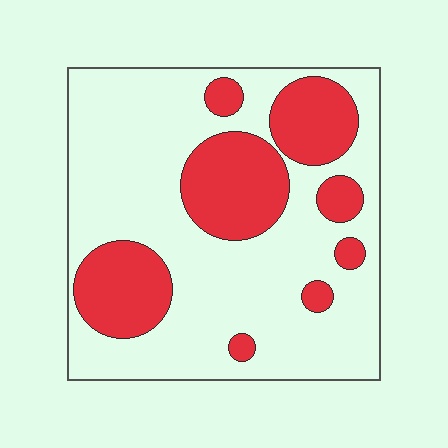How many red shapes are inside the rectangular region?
8.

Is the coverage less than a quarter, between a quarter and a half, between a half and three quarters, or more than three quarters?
Between a quarter and a half.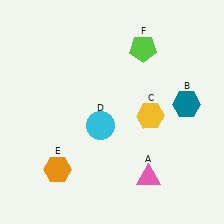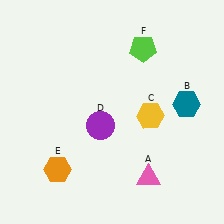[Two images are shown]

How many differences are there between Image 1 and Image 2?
There is 1 difference between the two images.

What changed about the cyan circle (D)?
In Image 1, D is cyan. In Image 2, it changed to purple.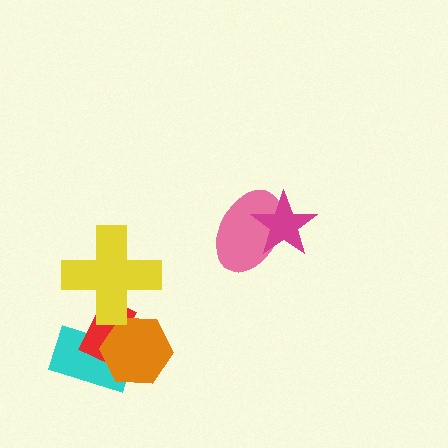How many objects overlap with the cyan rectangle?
2 objects overlap with the cyan rectangle.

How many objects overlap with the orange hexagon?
2 objects overlap with the orange hexagon.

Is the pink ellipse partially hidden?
Yes, it is partially covered by another shape.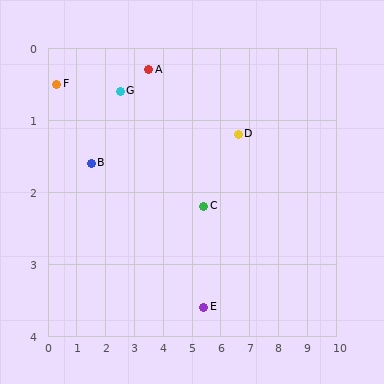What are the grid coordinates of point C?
Point C is at approximately (5.4, 2.2).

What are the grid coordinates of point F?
Point F is at approximately (0.3, 0.5).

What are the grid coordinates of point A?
Point A is at approximately (3.5, 0.3).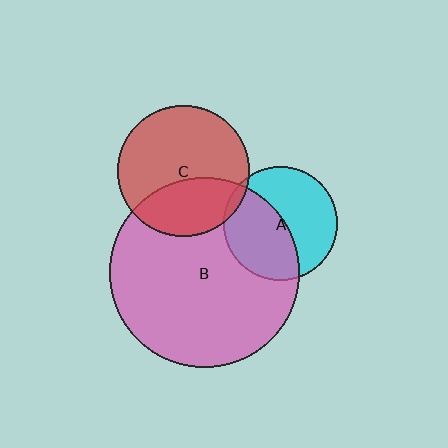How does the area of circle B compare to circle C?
Approximately 2.1 times.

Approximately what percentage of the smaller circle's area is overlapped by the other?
Approximately 35%.